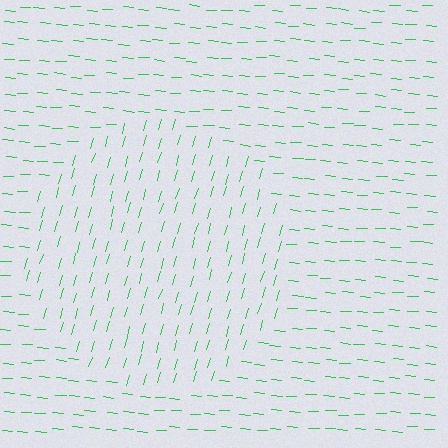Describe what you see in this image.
The image is filled with small green line segments. A circle region in the image has lines oriented differently from the surrounding lines, creating a visible texture boundary.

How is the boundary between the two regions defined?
The boundary is defined purely by a change in line orientation (approximately 78 degrees difference). All lines are the same color and thickness.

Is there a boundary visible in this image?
Yes, there is a texture boundary formed by a change in line orientation.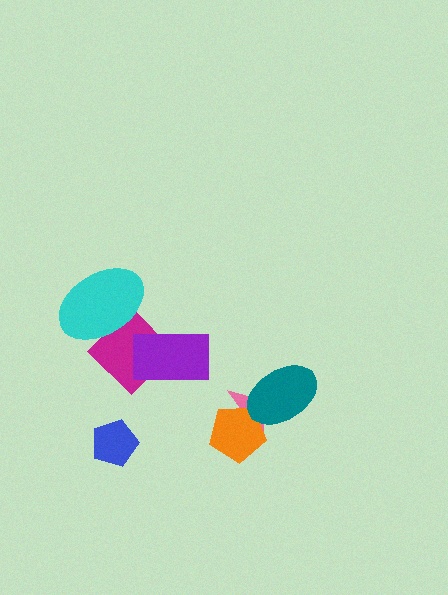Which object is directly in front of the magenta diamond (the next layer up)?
The cyan ellipse is directly in front of the magenta diamond.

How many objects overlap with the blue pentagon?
0 objects overlap with the blue pentagon.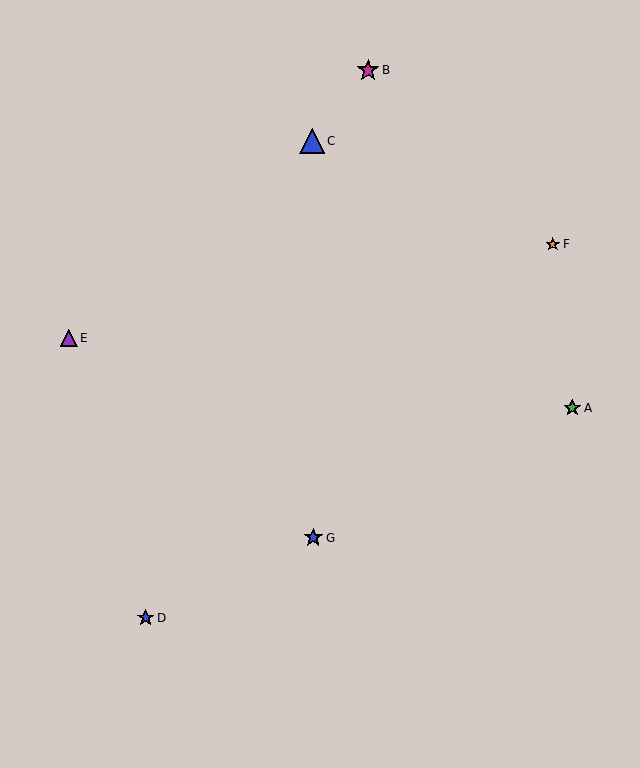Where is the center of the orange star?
The center of the orange star is at (553, 244).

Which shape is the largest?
The blue triangle (labeled C) is the largest.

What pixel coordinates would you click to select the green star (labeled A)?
Click at (572, 408) to select the green star A.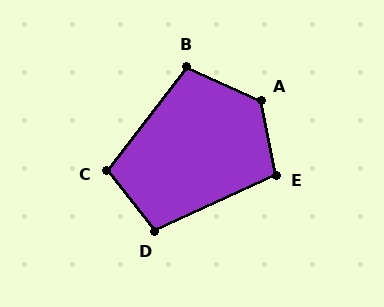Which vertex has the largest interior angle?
A, at approximately 126 degrees.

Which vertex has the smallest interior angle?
D, at approximately 103 degrees.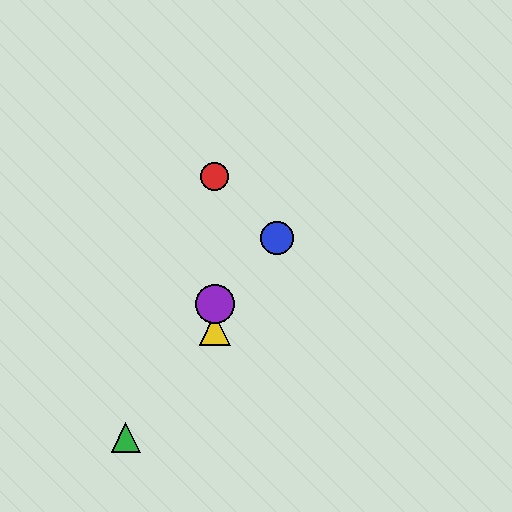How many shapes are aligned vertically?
3 shapes (the red circle, the yellow triangle, the purple circle) are aligned vertically.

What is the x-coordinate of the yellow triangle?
The yellow triangle is at x≈215.